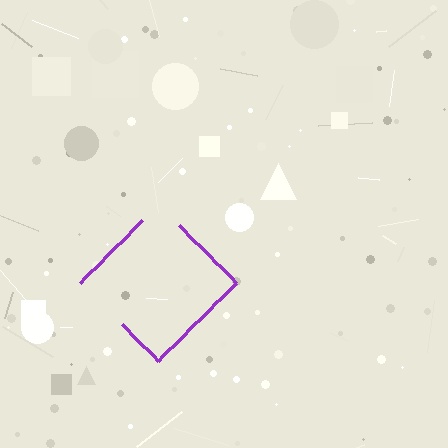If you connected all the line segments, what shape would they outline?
They would outline a diamond.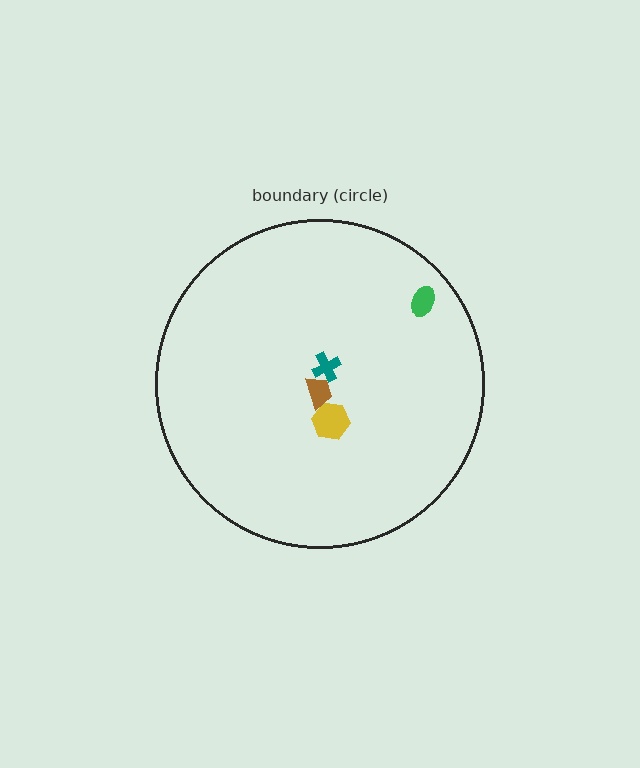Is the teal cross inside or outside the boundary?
Inside.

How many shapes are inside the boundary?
4 inside, 0 outside.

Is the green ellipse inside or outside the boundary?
Inside.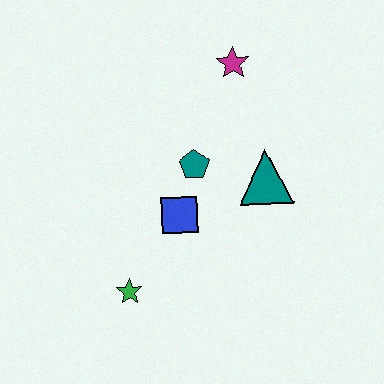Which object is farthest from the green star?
The magenta star is farthest from the green star.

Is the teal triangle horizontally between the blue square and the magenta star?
No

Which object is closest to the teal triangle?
The teal pentagon is closest to the teal triangle.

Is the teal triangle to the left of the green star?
No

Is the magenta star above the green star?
Yes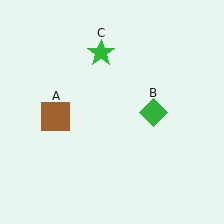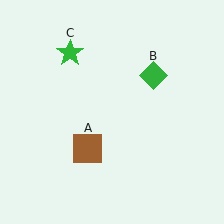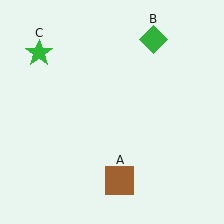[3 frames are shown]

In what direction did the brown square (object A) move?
The brown square (object A) moved down and to the right.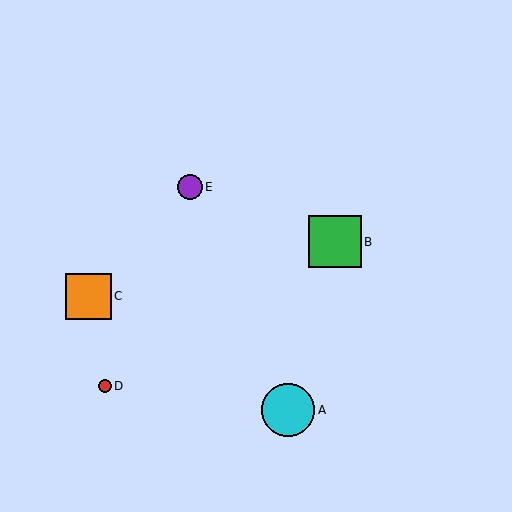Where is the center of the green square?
The center of the green square is at (335, 242).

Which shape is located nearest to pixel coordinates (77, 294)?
The orange square (labeled C) at (89, 296) is nearest to that location.